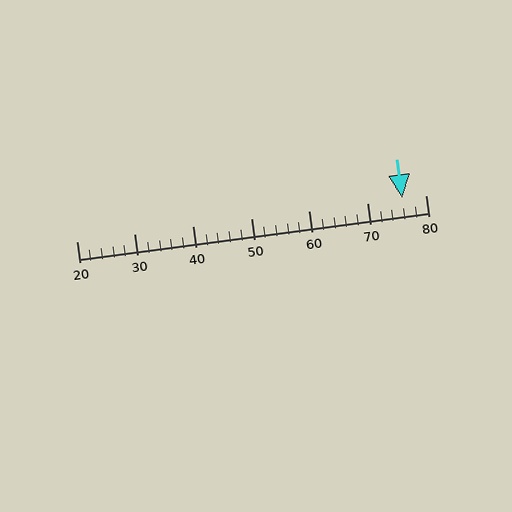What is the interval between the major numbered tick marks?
The major tick marks are spaced 10 units apart.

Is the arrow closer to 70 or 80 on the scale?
The arrow is closer to 80.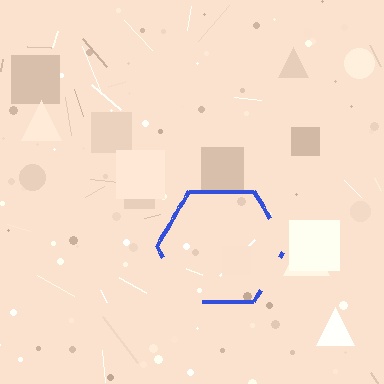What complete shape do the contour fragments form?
The contour fragments form a hexagon.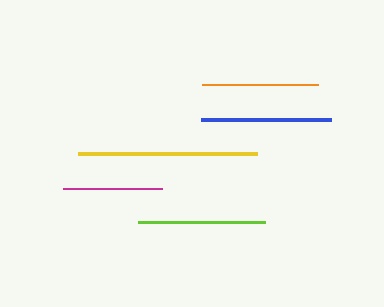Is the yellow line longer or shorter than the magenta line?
The yellow line is longer than the magenta line.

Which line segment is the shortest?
The magenta line is the shortest at approximately 99 pixels.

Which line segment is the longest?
The yellow line is the longest at approximately 179 pixels.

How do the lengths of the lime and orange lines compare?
The lime and orange lines are approximately the same length.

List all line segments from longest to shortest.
From longest to shortest: yellow, blue, lime, orange, magenta.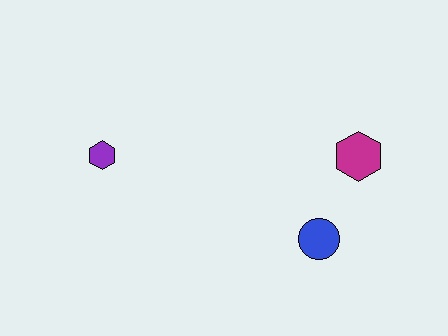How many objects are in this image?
There are 3 objects.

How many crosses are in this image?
There are no crosses.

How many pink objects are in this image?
There are no pink objects.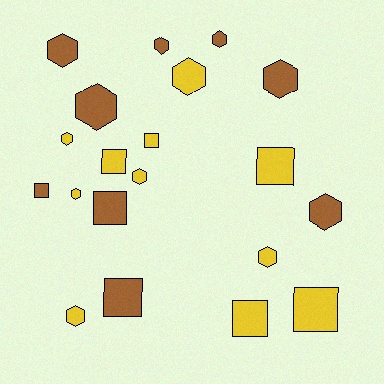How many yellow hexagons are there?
There are 6 yellow hexagons.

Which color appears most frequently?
Yellow, with 11 objects.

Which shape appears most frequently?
Hexagon, with 12 objects.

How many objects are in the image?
There are 20 objects.